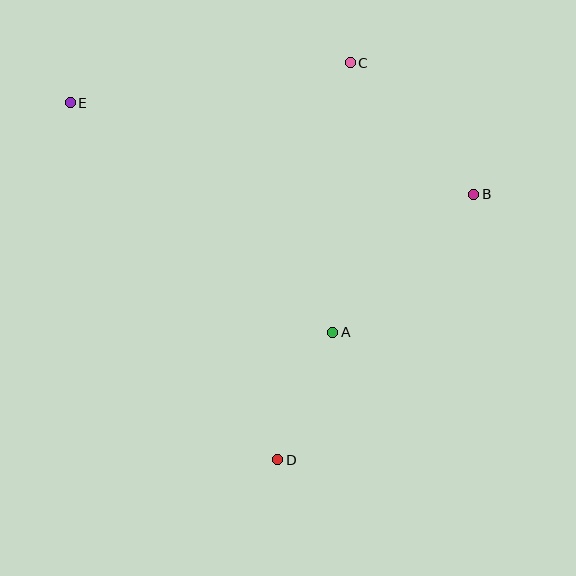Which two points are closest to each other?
Points A and D are closest to each other.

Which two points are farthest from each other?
Points B and E are farthest from each other.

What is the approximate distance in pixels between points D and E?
The distance between D and E is approximately 413 pixels.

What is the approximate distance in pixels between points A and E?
The distance between A and E is approximately 349 pixels.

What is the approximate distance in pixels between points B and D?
The distance between B and D is approximately 330 pixels.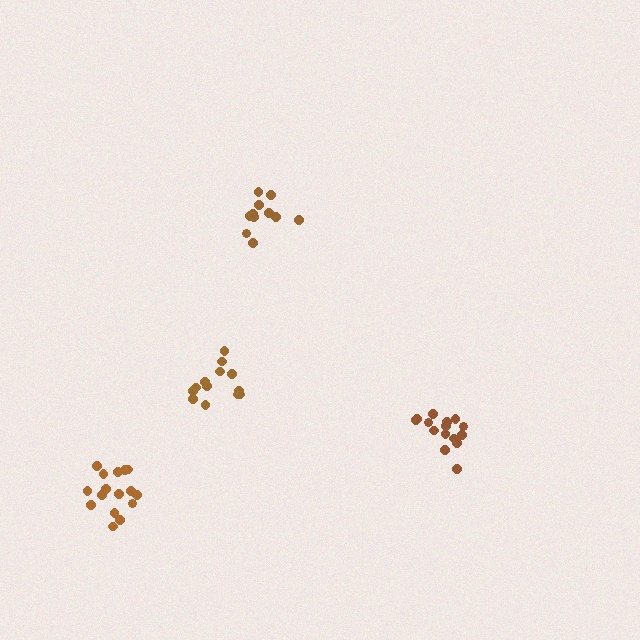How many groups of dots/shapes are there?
There are 4 groups.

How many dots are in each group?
Group 1: 16 dots, Group 2: 13 dots, Group 3: 15 dots, Group 4: 11 dots (55 total).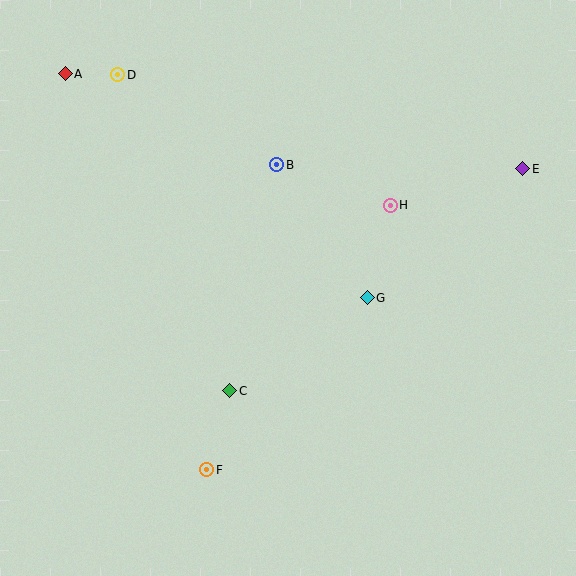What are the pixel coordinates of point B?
Point B is at (277, 165).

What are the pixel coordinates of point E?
Point E is at (523, 169).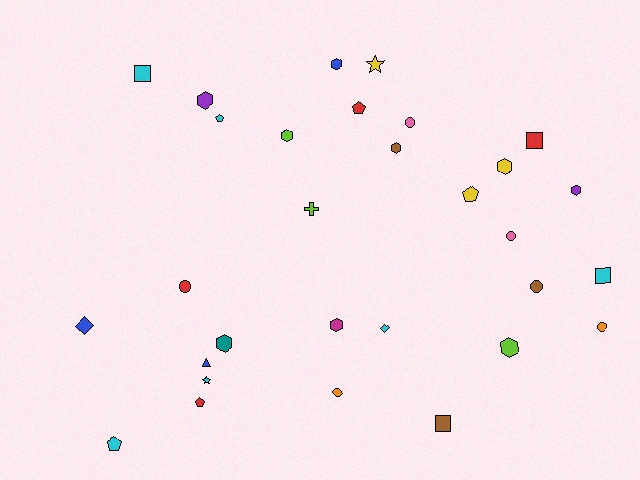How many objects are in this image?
There are 30 objects.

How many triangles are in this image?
There is 1 triangle.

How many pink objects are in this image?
There are 2 pink objects.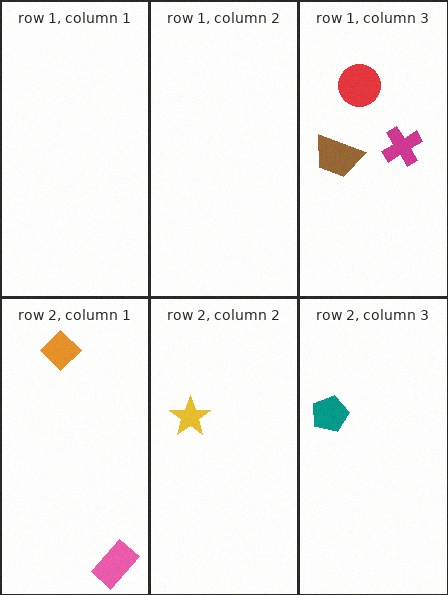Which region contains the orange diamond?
The row 2, column 1 region.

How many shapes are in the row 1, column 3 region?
3.